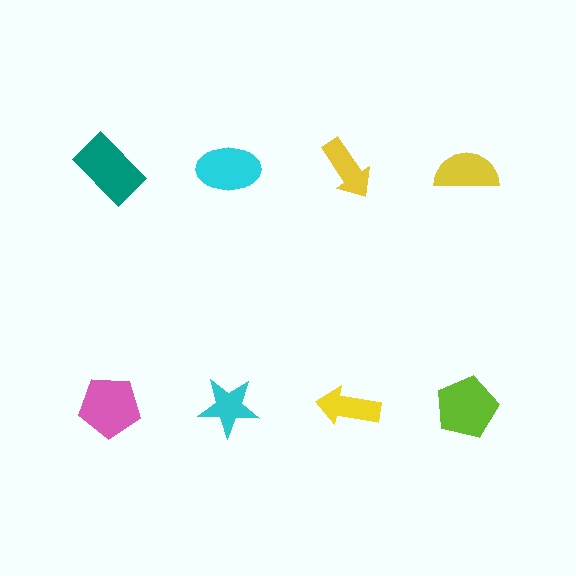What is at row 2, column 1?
A pink pentagon.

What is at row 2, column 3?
A yellow arrow.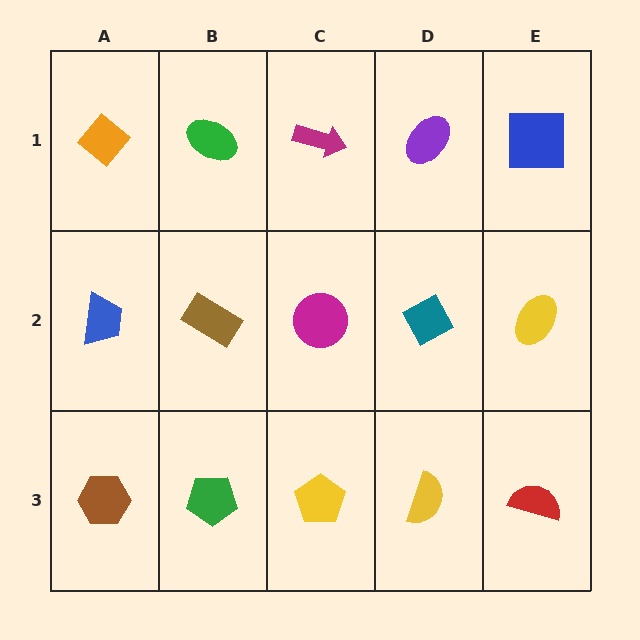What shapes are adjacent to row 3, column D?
A teal diamond (row 2, column D), a yellow pentagon (row 3, column C), a red semicircle (row 3, column E).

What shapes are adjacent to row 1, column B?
A brown rectangle (row 2, column B), an orange diamond (row 1, column A), a magenta arrow (row 1, column C).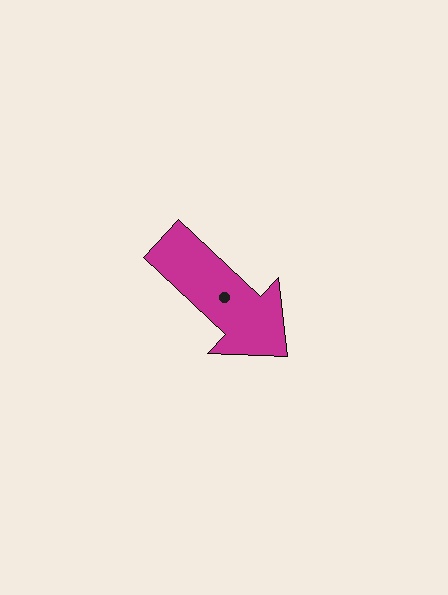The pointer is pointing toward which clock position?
Roughly 4 o'clock.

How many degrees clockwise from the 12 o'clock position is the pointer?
Approximately 133 degrees.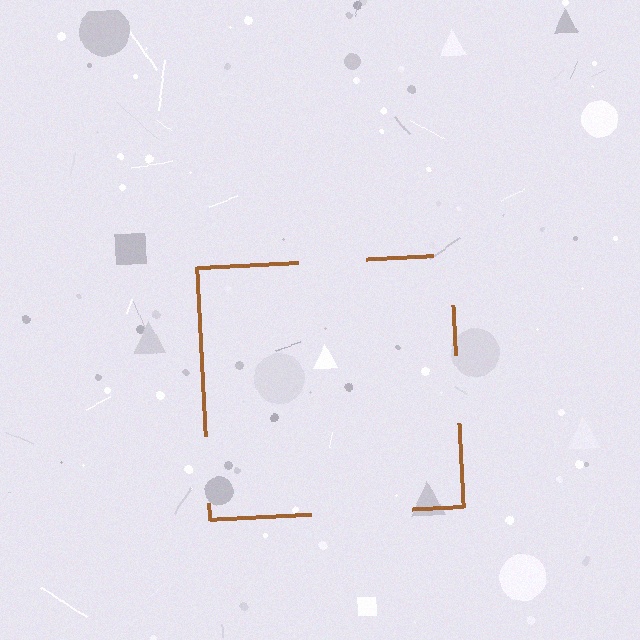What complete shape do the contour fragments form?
The contour fragments form a square.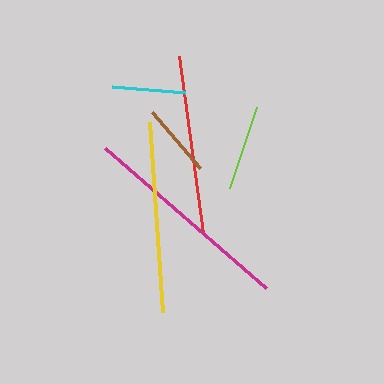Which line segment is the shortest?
The cyan line is the shortest at approximately 73 pixels.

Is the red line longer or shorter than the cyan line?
The red line is longer than the cyan line.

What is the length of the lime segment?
The lime segment is approximately 85 pixels long.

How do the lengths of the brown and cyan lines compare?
The brown and cyan lines are approximately the same length.